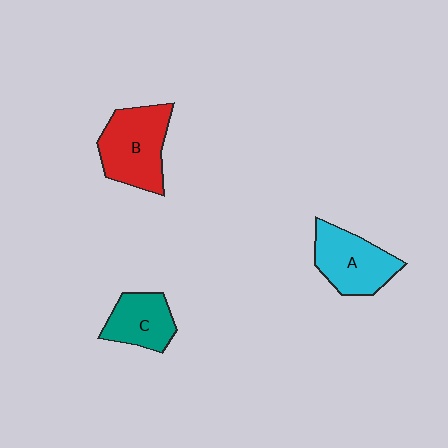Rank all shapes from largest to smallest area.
From largest to smallest: B (red), A (cyan), C (teal).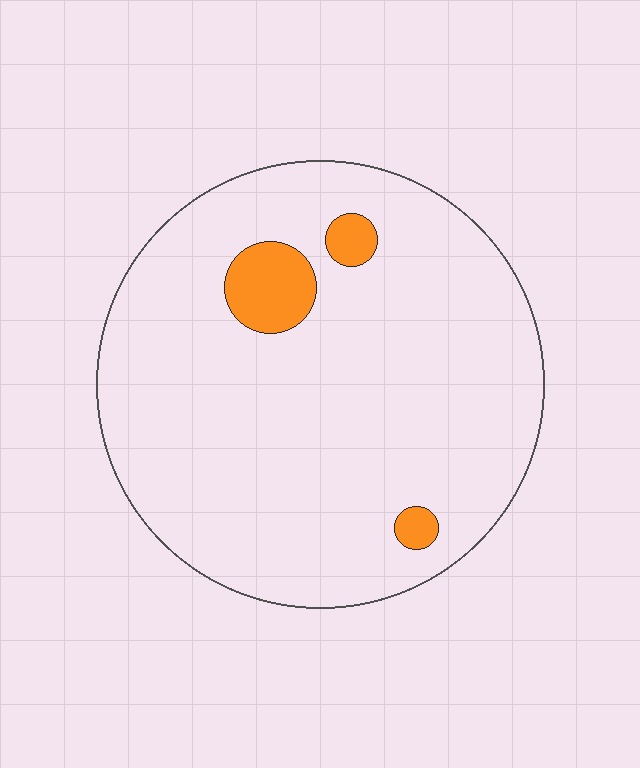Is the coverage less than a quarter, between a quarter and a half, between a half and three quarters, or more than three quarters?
Less than a quarter.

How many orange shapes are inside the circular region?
3.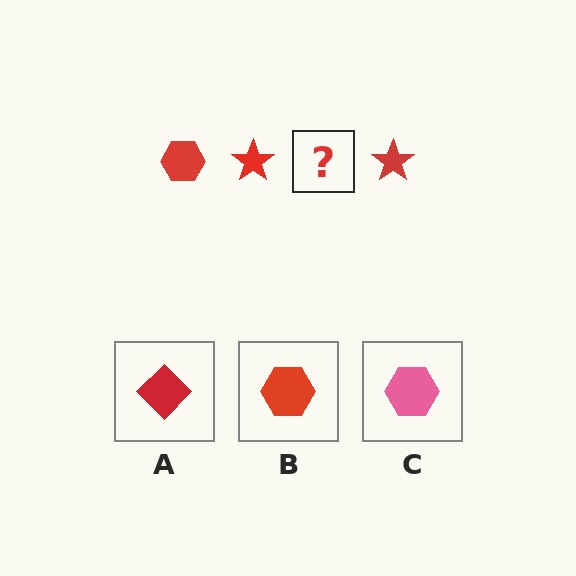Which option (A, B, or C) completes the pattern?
B.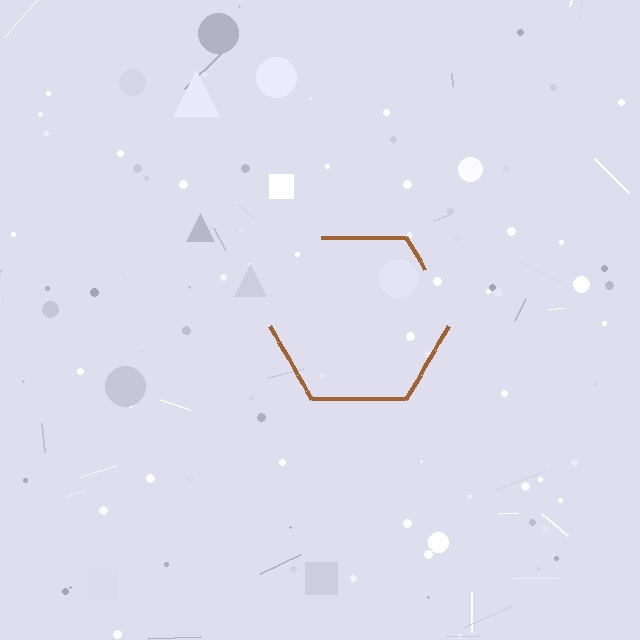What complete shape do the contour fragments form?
The contour fragments form a hexagon.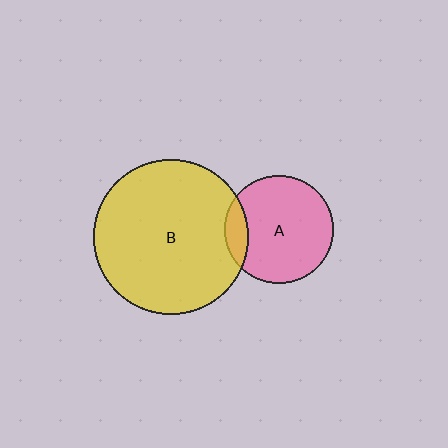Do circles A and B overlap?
Yes.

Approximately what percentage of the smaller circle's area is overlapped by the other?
Approximately 15%.